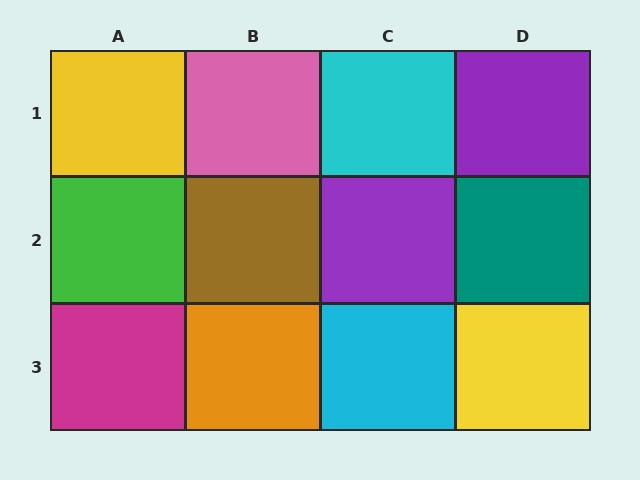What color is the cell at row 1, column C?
Cyan.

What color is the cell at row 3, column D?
Yellow.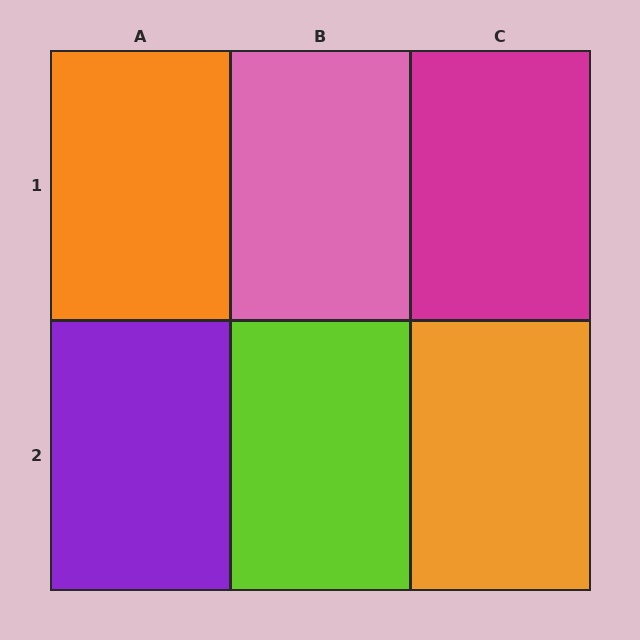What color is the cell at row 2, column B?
Lime.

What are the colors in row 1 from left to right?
Orange, pink, magenta.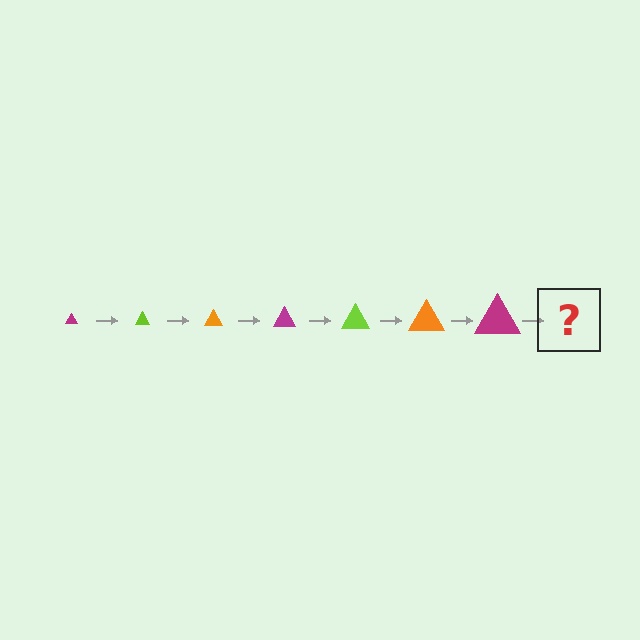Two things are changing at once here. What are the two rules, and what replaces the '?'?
The two rules are that the triangle grows larger each step and the color cycles through magenta, lime, and orange. The '?' should be a lime triangle, larger than the previous one.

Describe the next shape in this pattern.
It should be a lime triangle, larger than the previous one.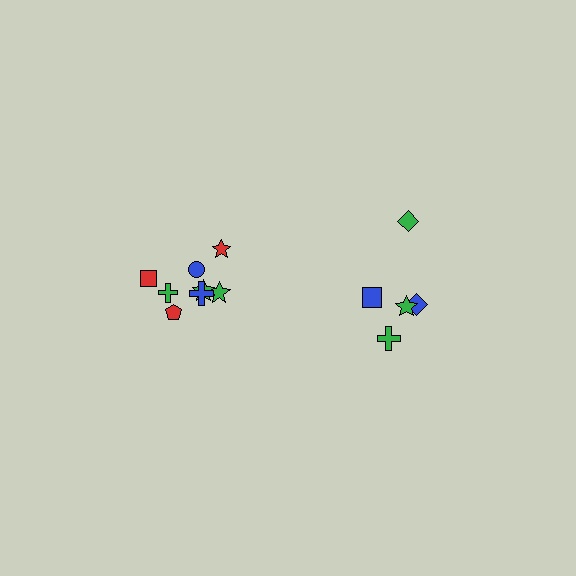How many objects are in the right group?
There are 5 objects.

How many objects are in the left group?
There are 8 objects.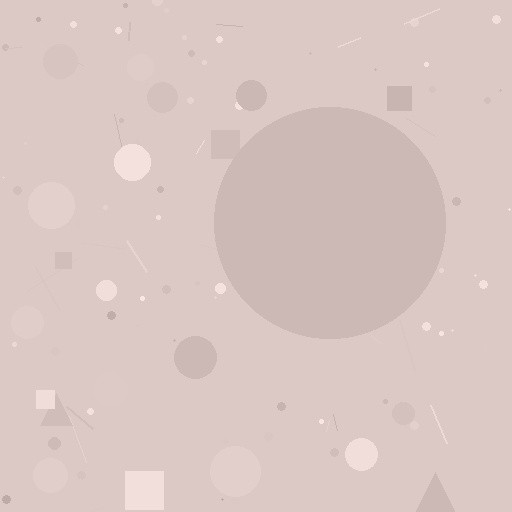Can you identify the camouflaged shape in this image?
The camouflaged shape is a circle.